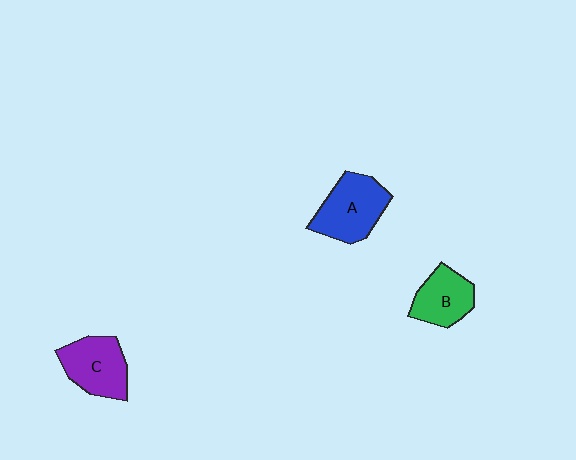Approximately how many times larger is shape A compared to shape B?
Approximately 1.4 times.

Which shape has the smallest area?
Shape B (green).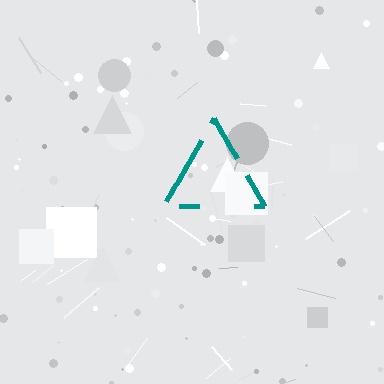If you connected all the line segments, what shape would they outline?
They would outline a triangle.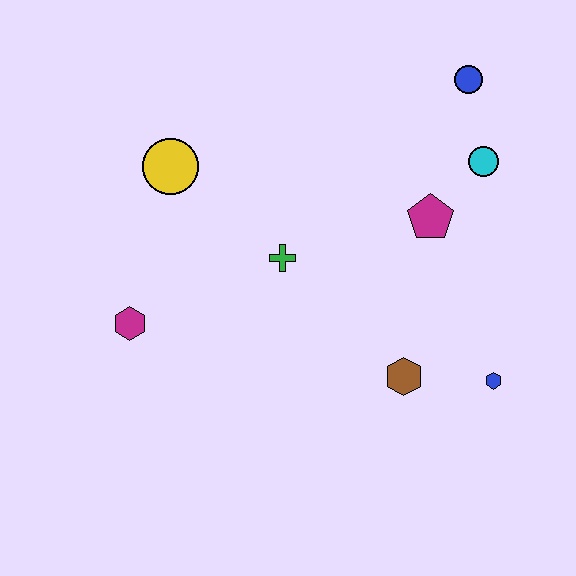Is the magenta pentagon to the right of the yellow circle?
Yes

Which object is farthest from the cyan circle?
The magenta hexagon is farthest from the cyan circle.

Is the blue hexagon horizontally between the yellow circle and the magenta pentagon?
No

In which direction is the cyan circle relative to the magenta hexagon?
The cyan circle is to the right of the magenta hexagon.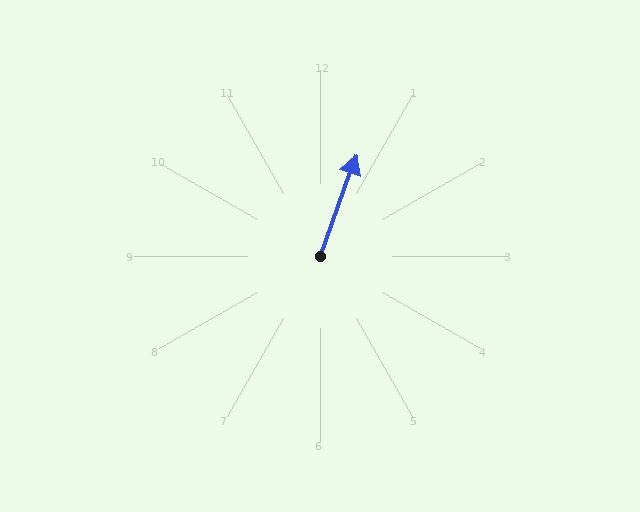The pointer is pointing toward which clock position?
Roughly 1 o'clock.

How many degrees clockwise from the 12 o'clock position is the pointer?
Approximately 20 degrees.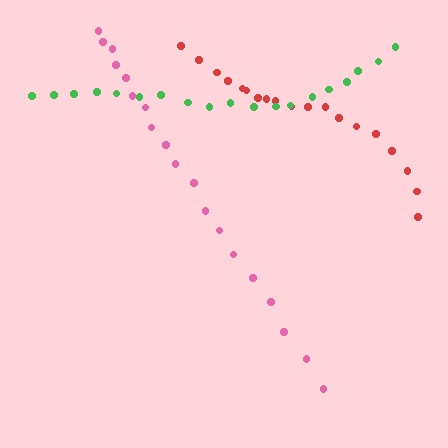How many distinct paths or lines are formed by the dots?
There are 3 distinct paths.